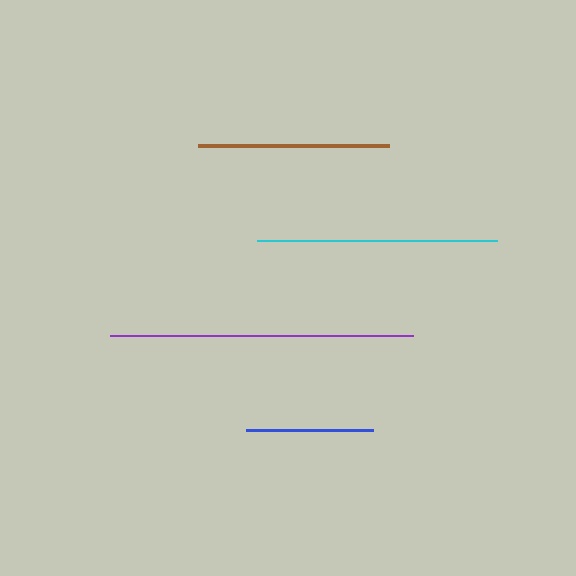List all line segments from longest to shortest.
From longest to shortest: purple, cyan, brown, blue.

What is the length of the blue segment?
The blue segment is approximately 127 pixels long.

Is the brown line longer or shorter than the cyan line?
The cyan line is longer than the brown line.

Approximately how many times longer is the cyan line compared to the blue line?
The cyan line is approximately 1.9 times the length of the blue line.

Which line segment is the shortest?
The blue line is the shortest at approximately 127 pixels.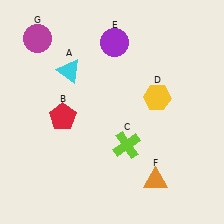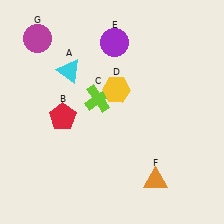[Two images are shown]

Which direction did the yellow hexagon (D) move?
The yellow hexagon (D) moved left.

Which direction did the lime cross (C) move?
The lime cross (C) moved up.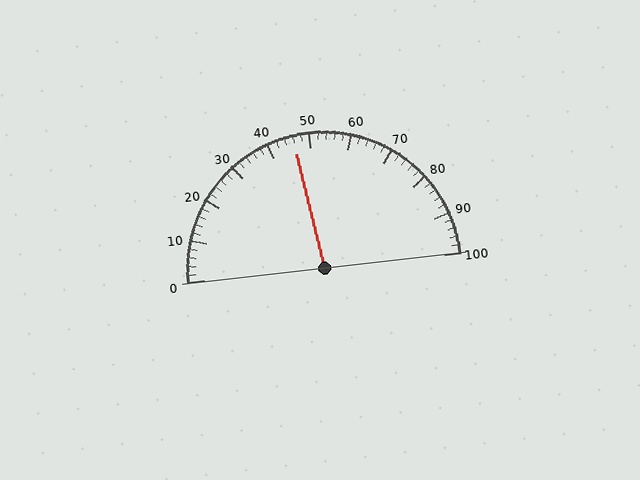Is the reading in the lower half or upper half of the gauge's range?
The reading is in the lower half of the range (0 to 100).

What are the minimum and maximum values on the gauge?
The gauge ranges from 0 to 100.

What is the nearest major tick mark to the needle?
The nearest major tick mark is 50.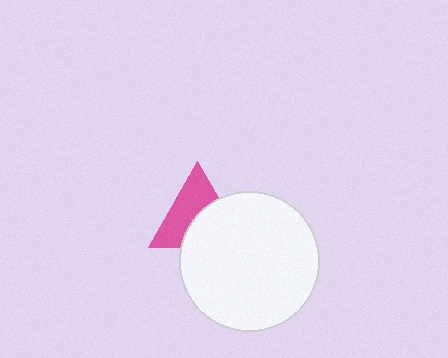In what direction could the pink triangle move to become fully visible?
The pink triangle could move toward the upper-left. That would shift it out from behind the white circle entirely.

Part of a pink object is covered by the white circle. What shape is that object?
It is a triangle.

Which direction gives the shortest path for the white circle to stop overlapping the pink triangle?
Moving toward the lower-right gives the shortest separation.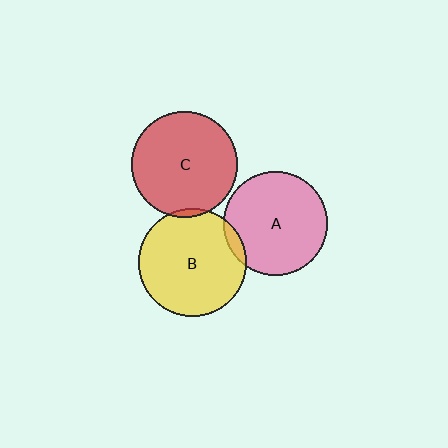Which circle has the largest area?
Circle B (yellow).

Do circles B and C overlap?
Yes.